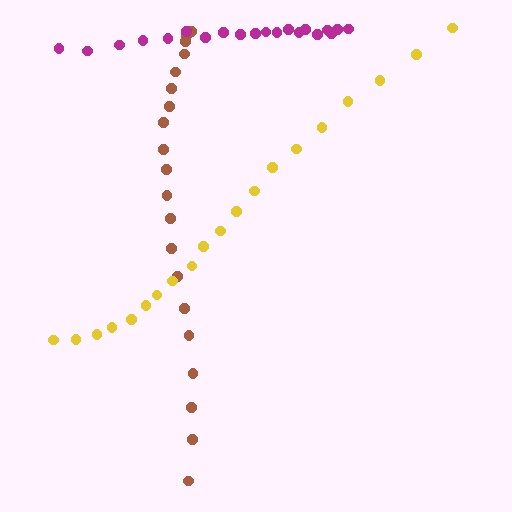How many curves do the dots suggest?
There are 3 distinct paths.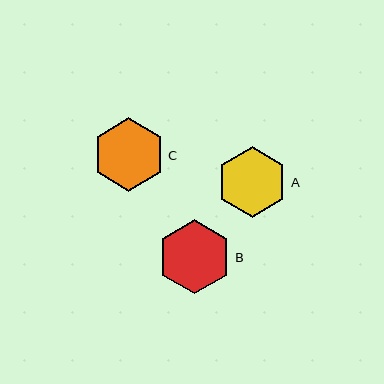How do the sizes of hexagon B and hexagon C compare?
Hexagon B and hexagon C are approximately the same size.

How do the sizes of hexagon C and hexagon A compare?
Hexagon C and hexagon A are approximately the same size.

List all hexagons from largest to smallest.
From largest to smallest: B, C, A.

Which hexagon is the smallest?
Hexagon A is the smallest with a size of approximately 71 pixels.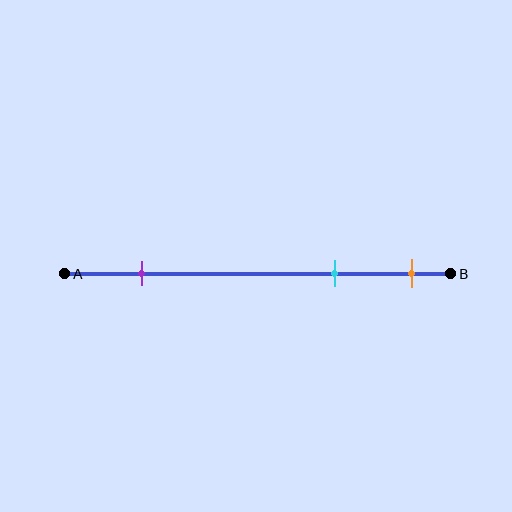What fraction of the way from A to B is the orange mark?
The orange mark is approximately 90% (0.9) of the way from A to B.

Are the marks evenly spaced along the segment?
No, the marks are not evenly spaced.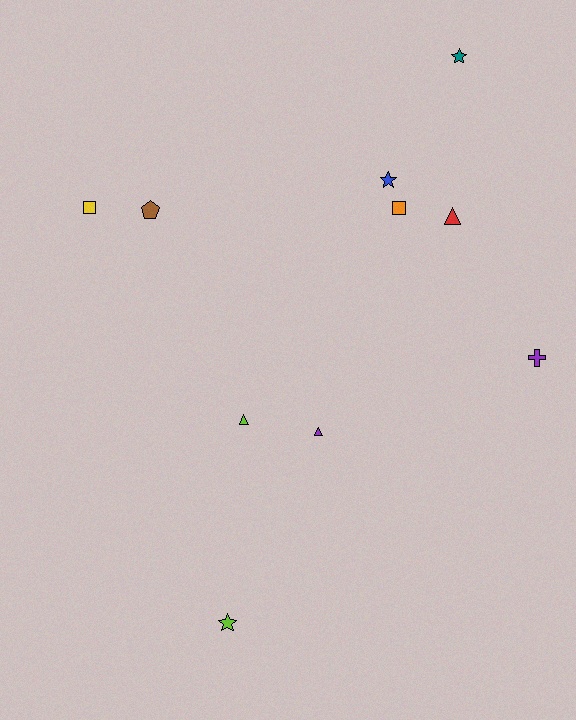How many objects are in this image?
There are 10 objects.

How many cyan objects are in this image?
There are no cyan objects.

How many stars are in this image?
There are 3 stars.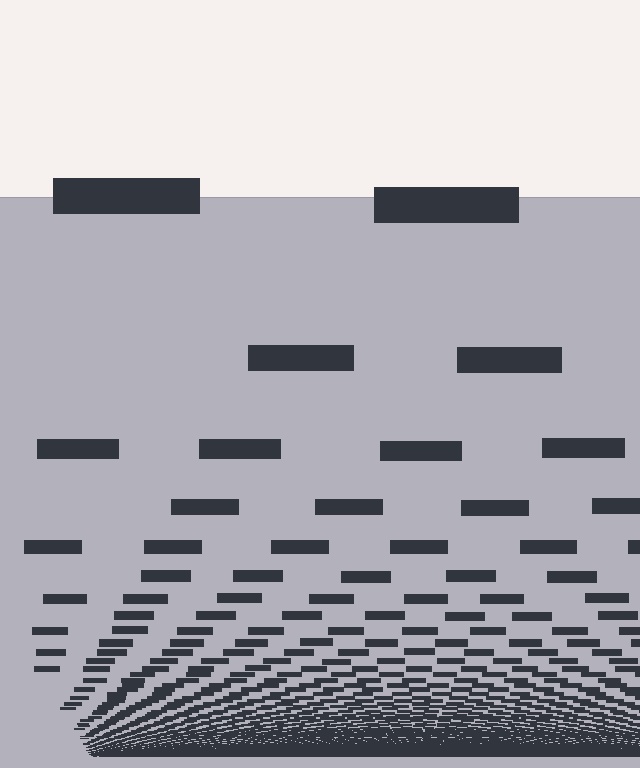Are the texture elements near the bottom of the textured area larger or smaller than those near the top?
Smaller. The gradient is inverted — elements near the bottom are smaller and denser.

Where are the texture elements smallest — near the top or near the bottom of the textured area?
Near the bottom.